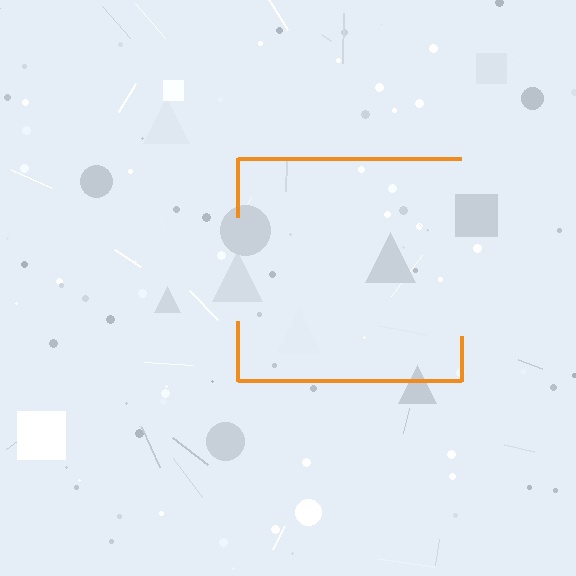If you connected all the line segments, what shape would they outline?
They would outline a square.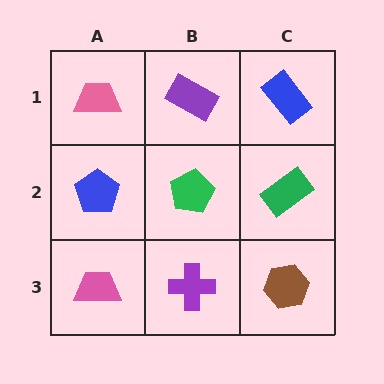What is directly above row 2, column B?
A purple rectangle.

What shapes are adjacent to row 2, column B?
A purple rectangle (row 1, column B), a purple cross (row 3, column B), a blue pentagon (row 2, column A), a green rectangle (row 2, column C).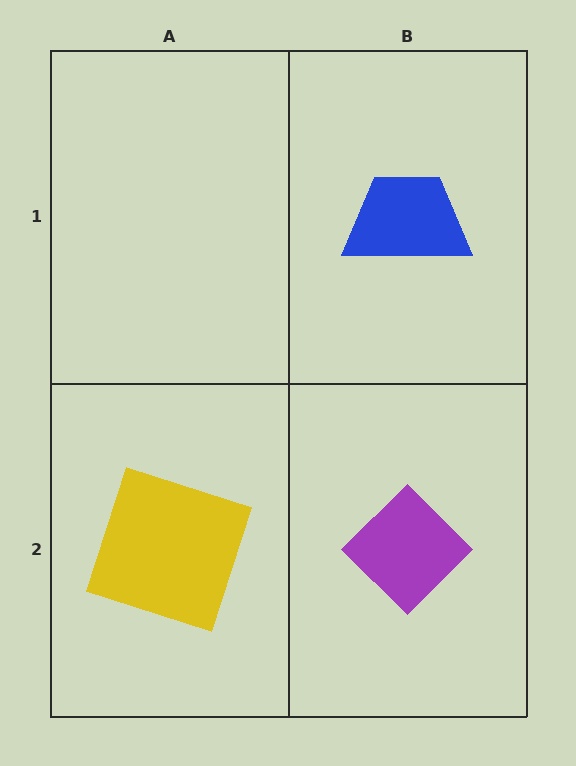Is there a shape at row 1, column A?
No, that cell is empty.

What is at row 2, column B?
A purple diamond.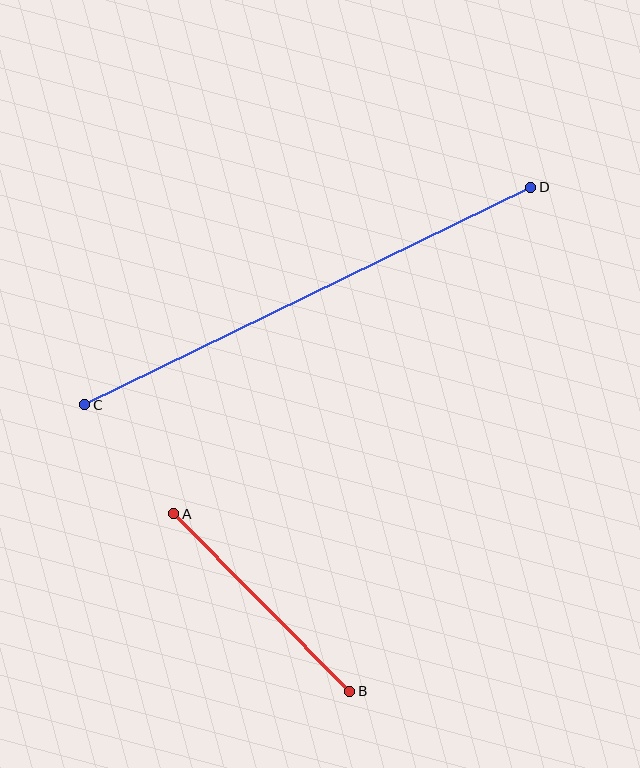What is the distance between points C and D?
The distance is approximately 496 pixels.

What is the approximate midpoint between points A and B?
The midpoint is at approximately (262, 603) pixels.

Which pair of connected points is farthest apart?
Points C and D are farthest apart.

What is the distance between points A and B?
The distance is approximately 250 pixels.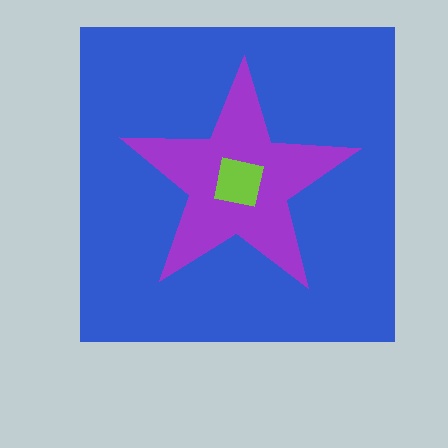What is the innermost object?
The lime square.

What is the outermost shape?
The blue square.